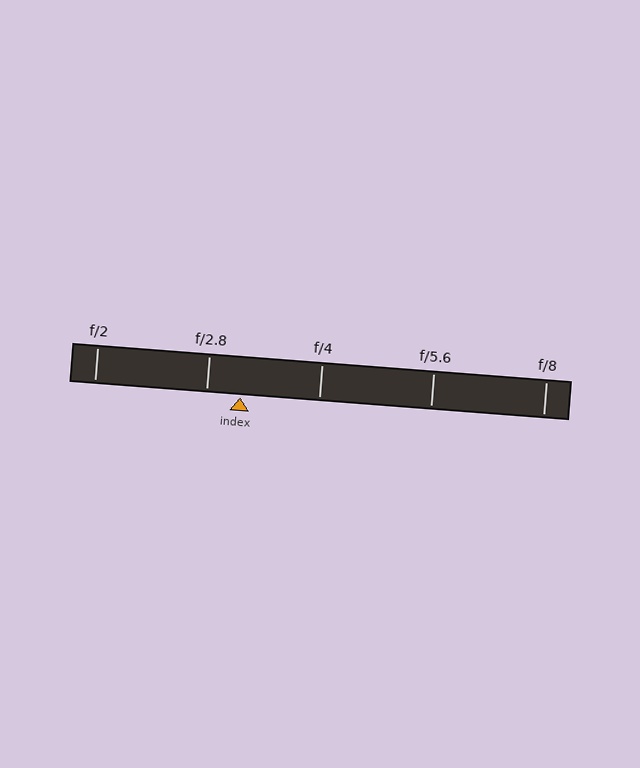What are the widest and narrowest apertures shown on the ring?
The widest aperture shown is f/2 and the narrowest is f/8.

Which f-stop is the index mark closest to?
The index mark is closest to f/2.8.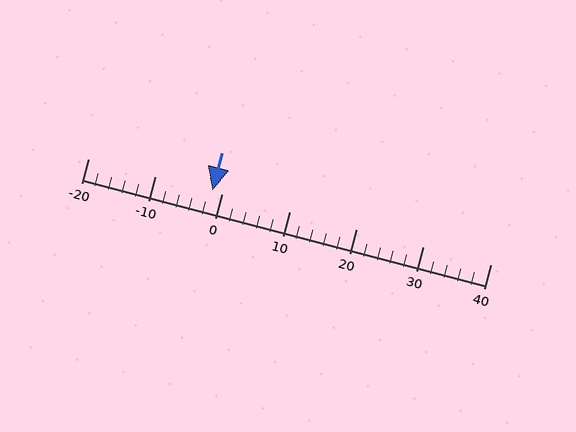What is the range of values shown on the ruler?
The ruler shows values from -20 to 40.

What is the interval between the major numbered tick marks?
The major tick marks are spaced 10 units apart.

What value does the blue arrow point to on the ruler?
The blue arrow points to approximately -1.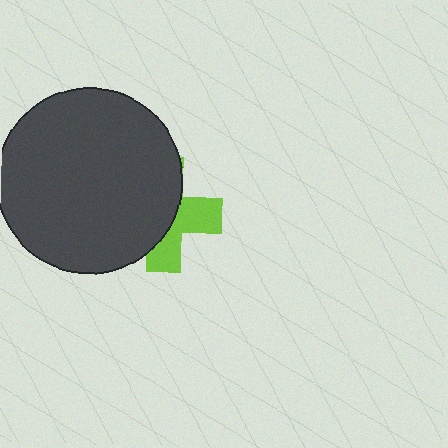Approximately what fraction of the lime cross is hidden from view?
Roughly 60% of the lime cross is hidden behind the dark gray circle.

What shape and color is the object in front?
The object in front is a dark gray circle.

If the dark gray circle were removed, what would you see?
You would see the complete lime cross.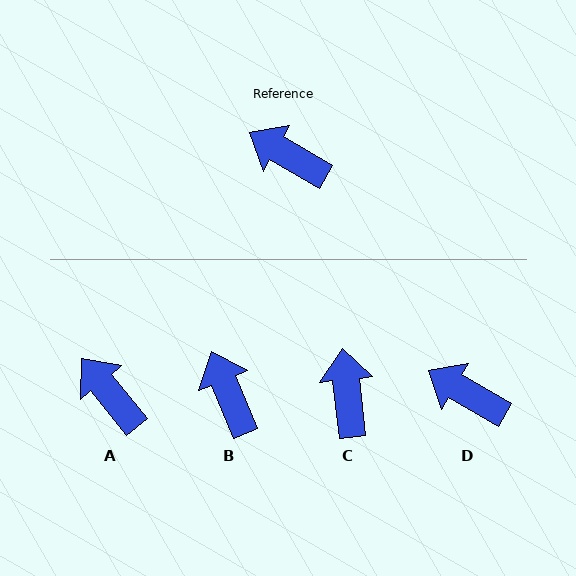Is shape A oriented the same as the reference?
No, it is off by about 21 degrees.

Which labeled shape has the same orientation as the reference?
D.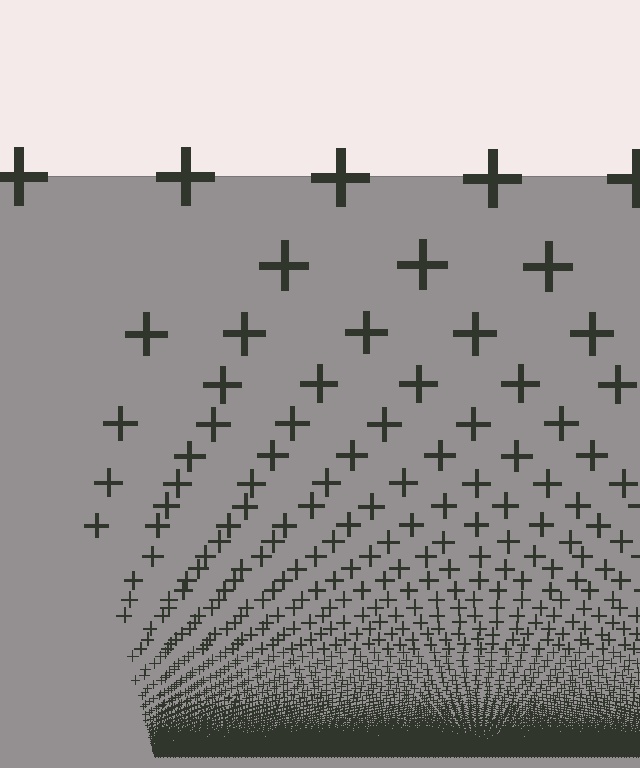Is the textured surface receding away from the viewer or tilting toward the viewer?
The surface appears to tilt toward the viewer. Texture elements get larger and sparser toward the top.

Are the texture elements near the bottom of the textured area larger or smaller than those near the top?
Smaller. The gradient is inverted — elements near the bottom are smaller and denser.